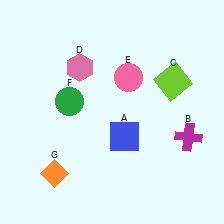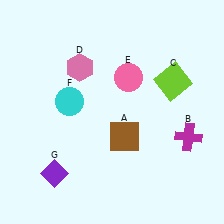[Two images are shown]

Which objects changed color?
A changed from blue to brown. F changed from green to cyan. G changed from orange to purple.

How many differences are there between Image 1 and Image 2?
There are 3 differences between the two images.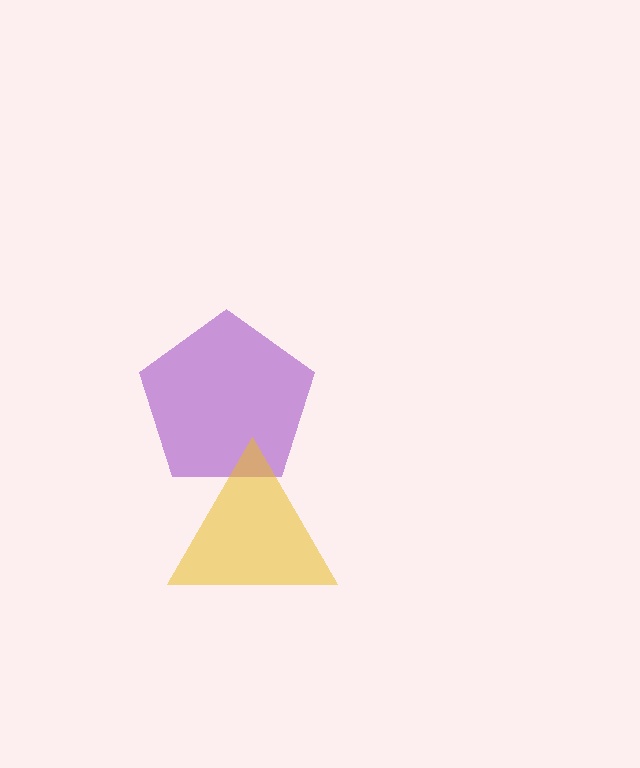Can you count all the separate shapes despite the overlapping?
Yes, there are 2 separate shapes.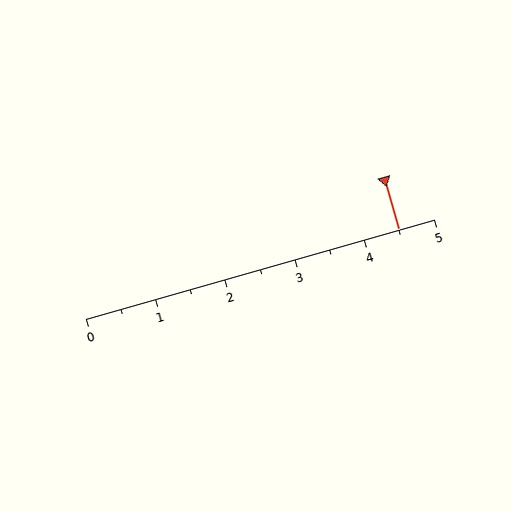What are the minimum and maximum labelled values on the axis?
The axis runs from 0 to 5.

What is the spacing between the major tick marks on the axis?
The major ticks are spaced 1 apart.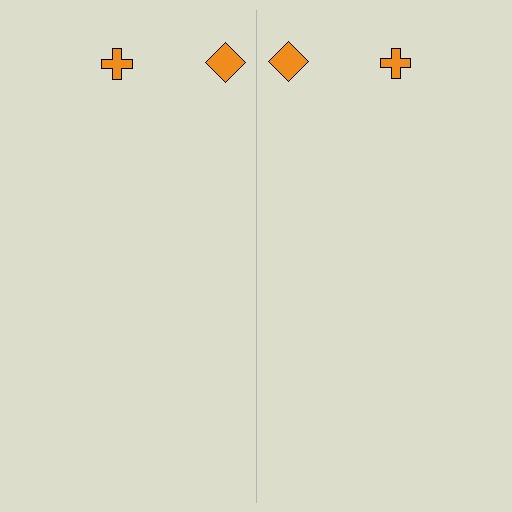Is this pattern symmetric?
Yes, this pattern has bilateral (reflection) symmetry.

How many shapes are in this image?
There are 4 shapes in this image.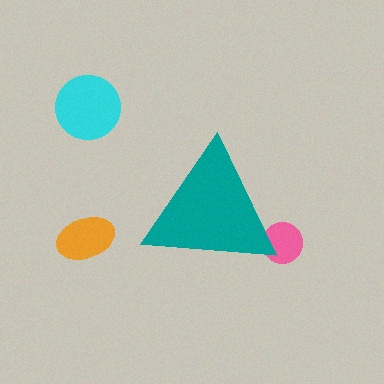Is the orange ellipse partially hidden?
No, the orange ellipse is fully visible.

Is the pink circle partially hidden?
Yes, the pink circle is partially hidden behind the teal triangle.